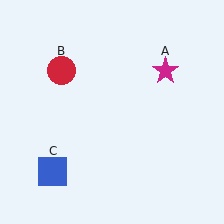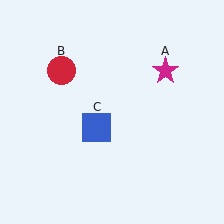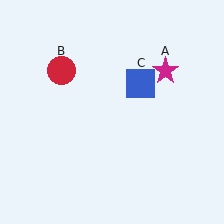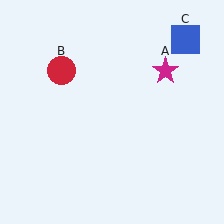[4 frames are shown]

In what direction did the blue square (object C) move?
The blue square (object C) moved up and to the right.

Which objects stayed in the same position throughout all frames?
Magenta star (object A) and red circle (object B) remained stationary.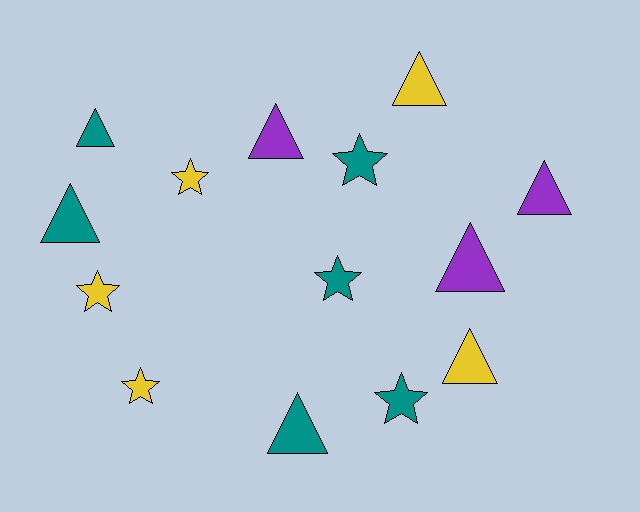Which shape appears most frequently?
Triangle, with 8 objects.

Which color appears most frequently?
Teal, with 6 objects.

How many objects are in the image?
There are 14 objects.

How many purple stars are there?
There are no purple stars.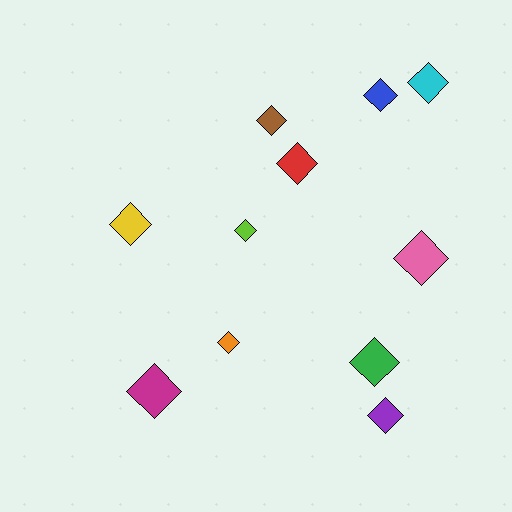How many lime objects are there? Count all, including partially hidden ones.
There is 1 lime object.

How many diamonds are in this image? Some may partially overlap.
There are 11 diamonds.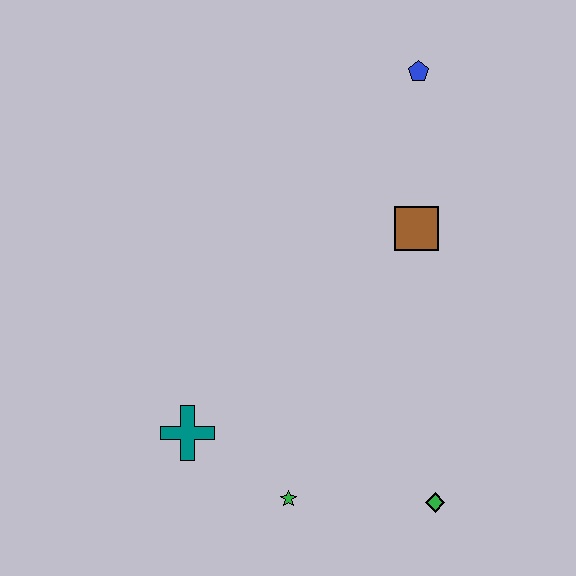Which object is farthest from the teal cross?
The blue pentagon is farthest from the teal cross.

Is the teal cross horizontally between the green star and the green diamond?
No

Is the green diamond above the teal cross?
No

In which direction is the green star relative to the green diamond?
The green star is to the left of the green diamond.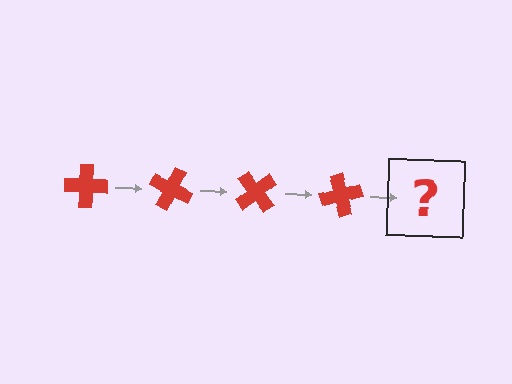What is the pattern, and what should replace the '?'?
The pattern is that the cross rotates 25 degrees each step. The '?' should be a red cross rotated 100 degrees.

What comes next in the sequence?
The next element should be a red cross rotated 100 degrees.